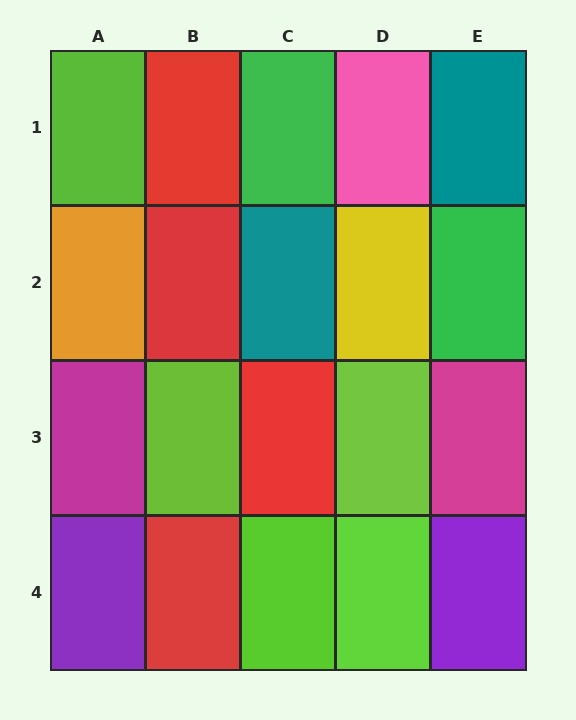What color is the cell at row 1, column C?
Green.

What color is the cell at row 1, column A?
Lime.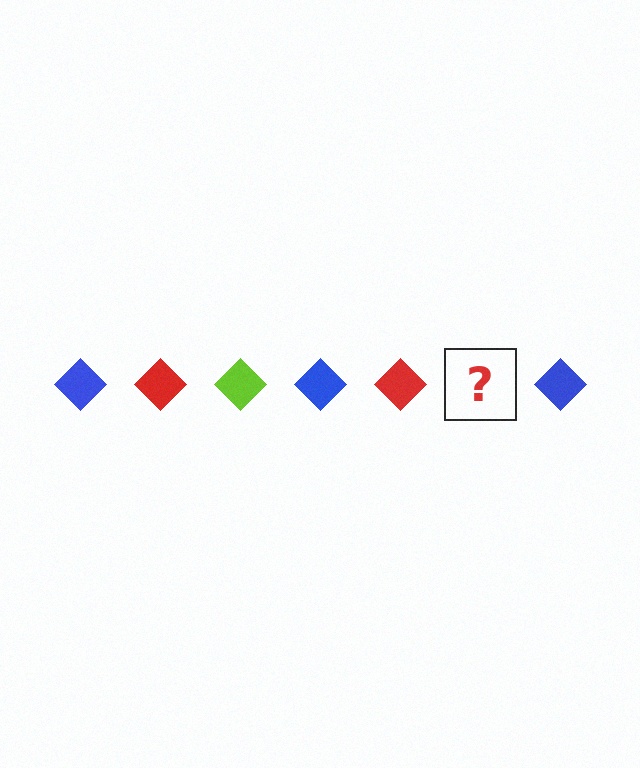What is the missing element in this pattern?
The missing element is a lime diamond.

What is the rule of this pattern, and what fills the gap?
The rule is that the pattern cycles through blue, red, lime diamonds. The gap should be filled with a lime diamond.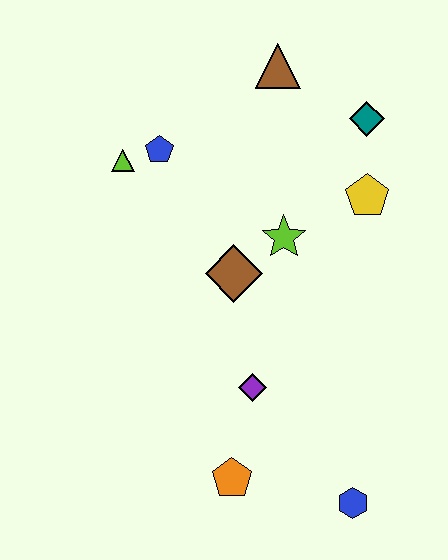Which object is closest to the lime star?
The brown diamond is closest to the lime star.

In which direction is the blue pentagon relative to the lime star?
The blue pentagon is to the left of the lime star.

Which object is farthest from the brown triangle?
The blue hexagon is farthest from the brown triangle.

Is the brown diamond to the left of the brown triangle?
Yes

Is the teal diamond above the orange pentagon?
Yes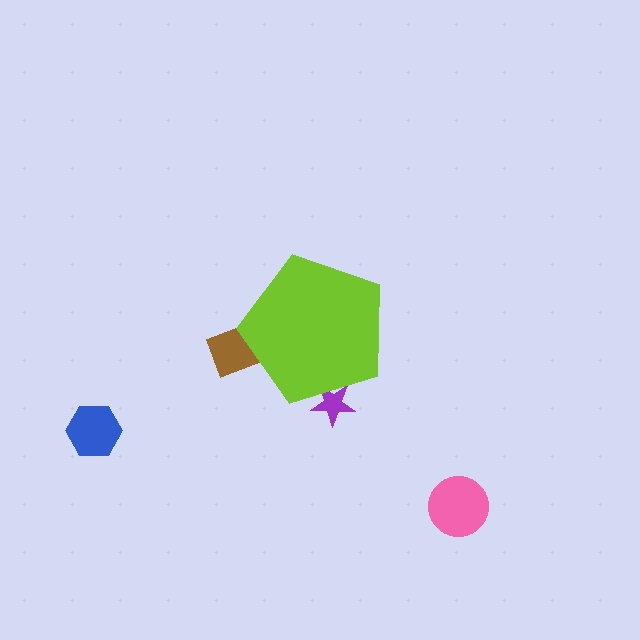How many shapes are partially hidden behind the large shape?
2 shapes are partially hidden.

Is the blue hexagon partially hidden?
No, the blue hexagon is fully visible.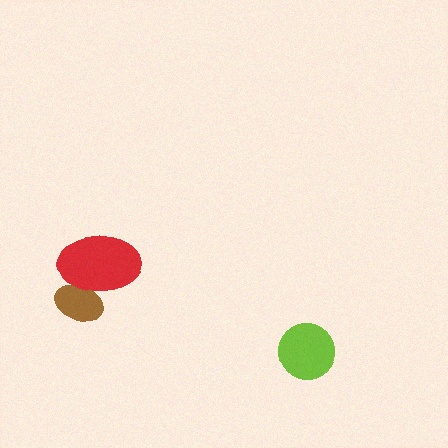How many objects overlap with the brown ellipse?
1 object overlaps with the brown ellipse.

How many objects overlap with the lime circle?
0 objects overlap with the lime circle.